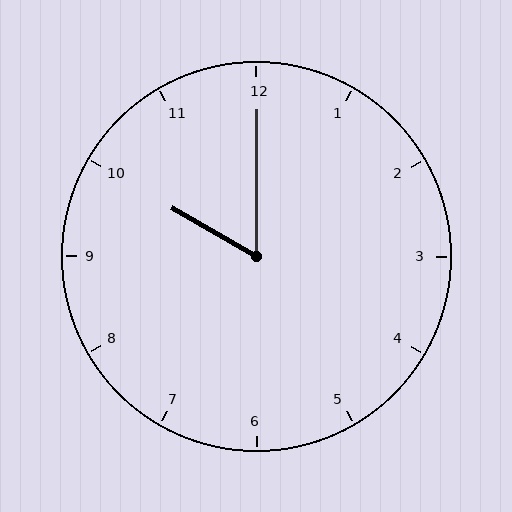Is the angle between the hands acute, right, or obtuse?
It is acute.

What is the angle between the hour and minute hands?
Approximately 60 degrees.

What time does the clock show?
10:00.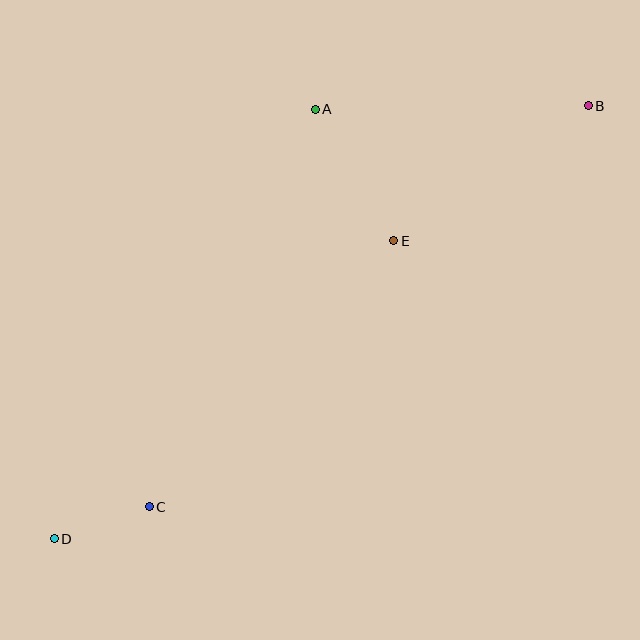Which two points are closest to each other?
Points C and D are closest to each other.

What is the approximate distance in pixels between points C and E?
The distance between C and E is approximately 361 pixels.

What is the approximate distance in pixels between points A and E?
The distance between A and E is approximately 153 pixels.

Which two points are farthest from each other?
Points B and D are farthest from each other.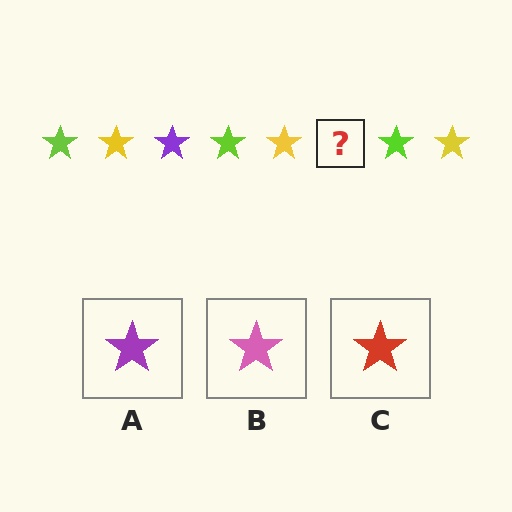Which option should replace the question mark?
Option A.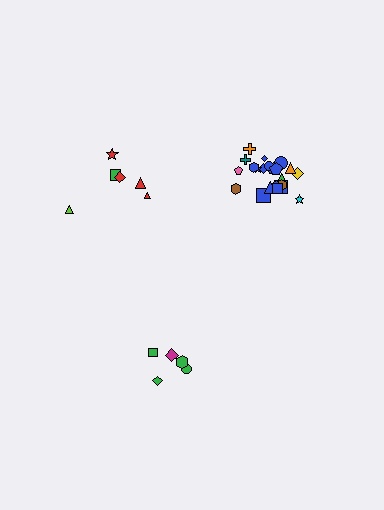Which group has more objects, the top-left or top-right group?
The top-right group.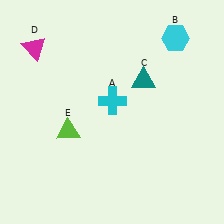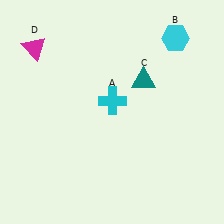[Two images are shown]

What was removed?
The lime triangle (E) was removed in Image 2.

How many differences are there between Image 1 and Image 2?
There is 1 difference between the two images.